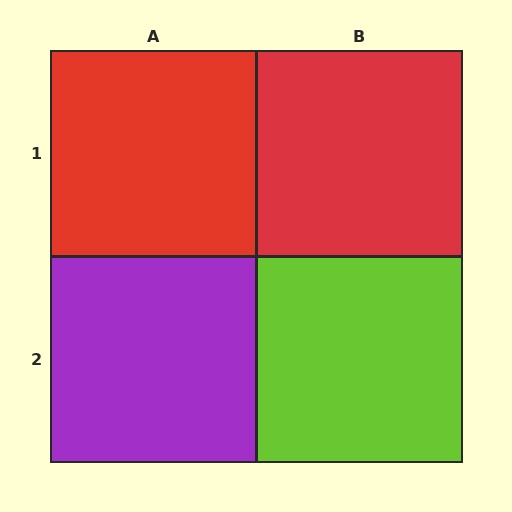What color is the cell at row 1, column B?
Red.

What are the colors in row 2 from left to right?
Purple, lime.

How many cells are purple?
1 cell is purple.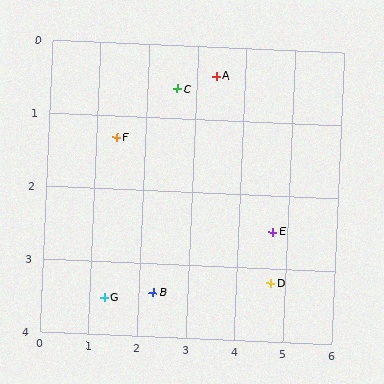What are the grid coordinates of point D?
Point D is at approximately (4.7, 3.2).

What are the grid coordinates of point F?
Point F is at approximately (1.4, 1.3).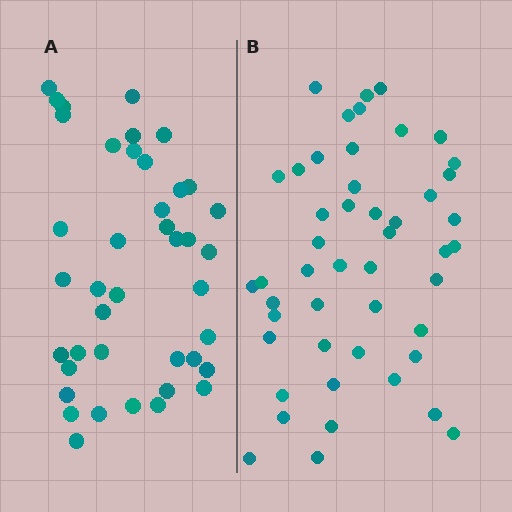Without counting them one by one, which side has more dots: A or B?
Region B (the right region) has more dots.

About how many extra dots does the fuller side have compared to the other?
Region B has roughly 8 or so more dots than region A.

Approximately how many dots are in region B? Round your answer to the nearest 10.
About 50 dots. (The exact count is 48, which rounds to 50.)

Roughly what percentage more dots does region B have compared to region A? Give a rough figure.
About 15% more.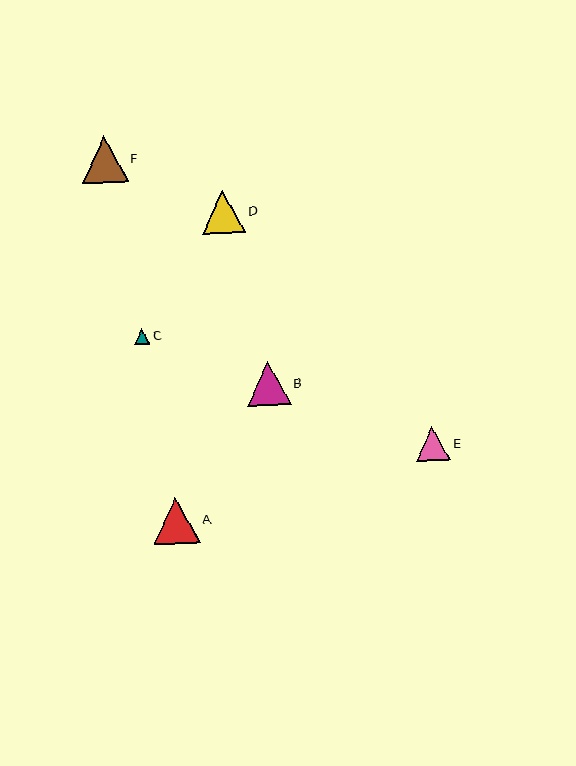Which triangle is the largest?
Triangle A is the largest with a size of approximately 46 pixels.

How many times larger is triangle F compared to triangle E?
Triangle F is approximately 1.3 times the size of triangle E.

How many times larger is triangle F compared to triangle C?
Triangle F is approximately 3.0 times the size of triangle C.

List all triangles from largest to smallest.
From largest to smallest: A, F, B, D, E, C.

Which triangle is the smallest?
Triangle C is the smallest with a size of approximately 15 pixels.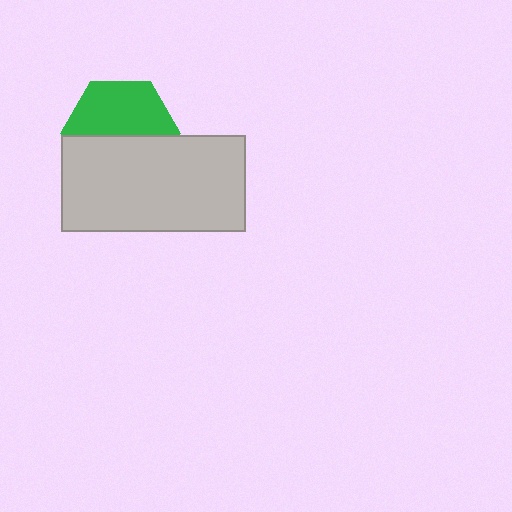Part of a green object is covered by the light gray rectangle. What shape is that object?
It is a hexagon.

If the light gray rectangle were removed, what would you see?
You would see the complete green hexagon.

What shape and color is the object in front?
The object in front is a light gray rectangle.